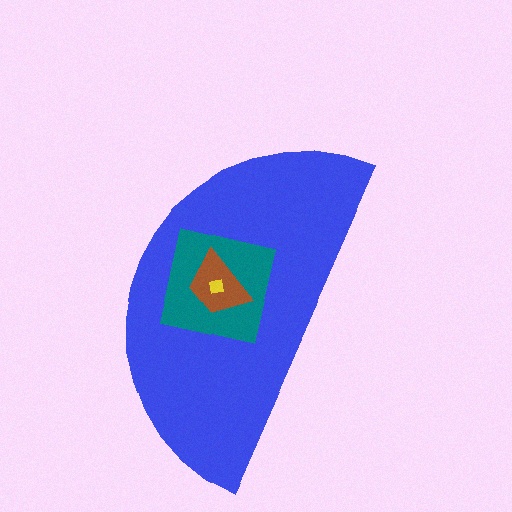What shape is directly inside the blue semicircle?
The teal square.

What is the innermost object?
The yellow square.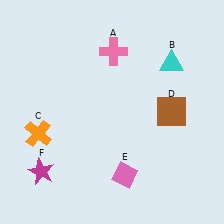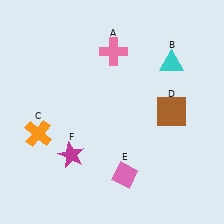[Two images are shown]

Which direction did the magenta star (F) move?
The magenta star (F) moved right.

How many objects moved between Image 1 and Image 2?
1 object moved between the two images.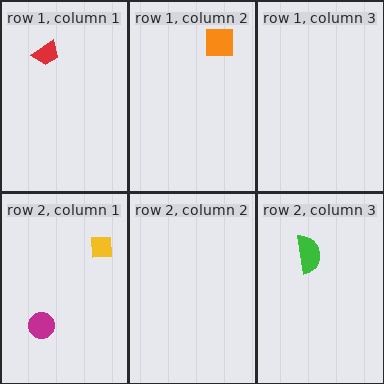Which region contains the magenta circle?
The row 2, column 1 region.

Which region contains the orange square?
The row 1, column 2 region.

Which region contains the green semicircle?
The row 2, column 3 region.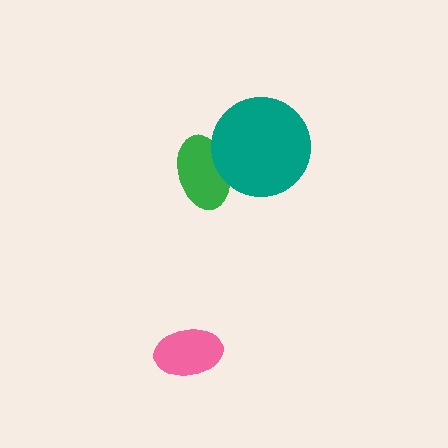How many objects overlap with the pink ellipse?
0 objects overlap with the pink ellipse.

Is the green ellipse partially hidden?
Yes, it is partially covered by another shape.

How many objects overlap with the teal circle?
1 object overlaps with the teal circle.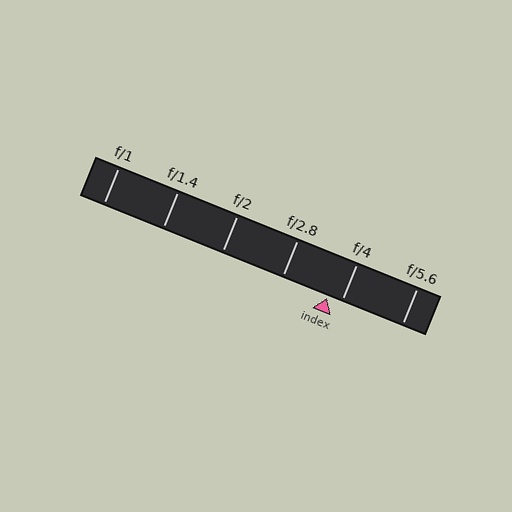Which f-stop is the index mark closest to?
The index mark is closest to f/4.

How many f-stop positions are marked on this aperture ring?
There are 6 f-stop positions marked.